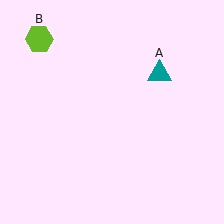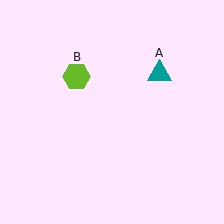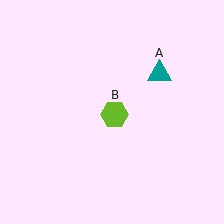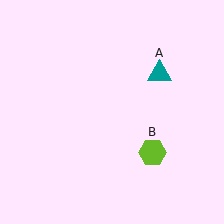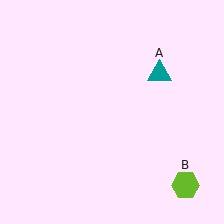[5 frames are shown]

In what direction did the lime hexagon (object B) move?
The lime hexagon (object B) moved down and to the right.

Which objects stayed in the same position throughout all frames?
Teal triangle (object A) remained stationary.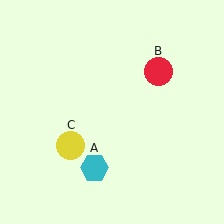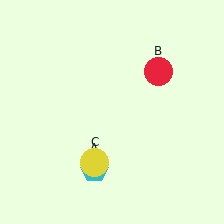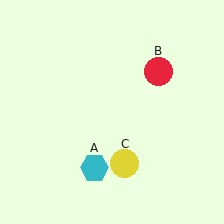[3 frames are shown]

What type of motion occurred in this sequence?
The yellow circle (object C) rotated counterclockwise around the center of the scene.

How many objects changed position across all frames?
1 object changed position: yellow circle (object C).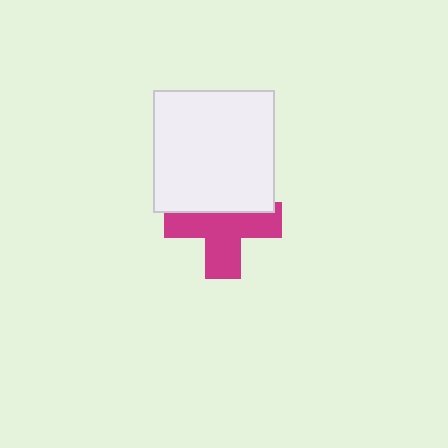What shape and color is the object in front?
The object in front is a white square.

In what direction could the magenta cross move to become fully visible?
The magenta cross could move down. That would shift it out from behind the white square entirely.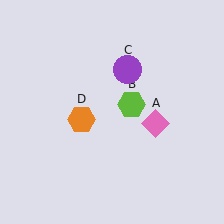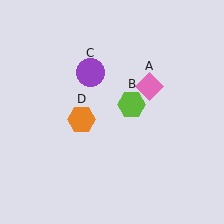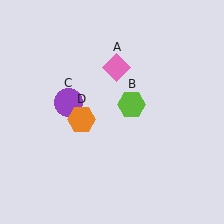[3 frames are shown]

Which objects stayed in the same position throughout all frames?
Lime hexagon (object B) and orange hexagon (object D) remained stationary.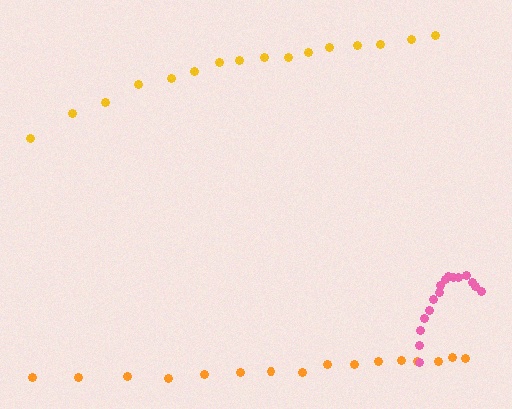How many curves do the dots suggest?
There are 3 distinct paths.